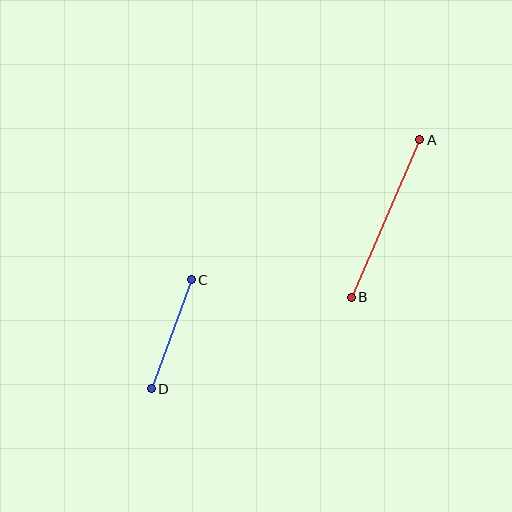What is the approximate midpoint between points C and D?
The midpoint is at approximately (171, 334) pixels.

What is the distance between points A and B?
The distance is approximately 172 pixels.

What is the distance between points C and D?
The distance is approximately 116 pixels.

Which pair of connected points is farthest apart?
Points A and B are farthest apart.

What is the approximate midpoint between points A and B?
The midpoint is at approximately (385, 219) pixels.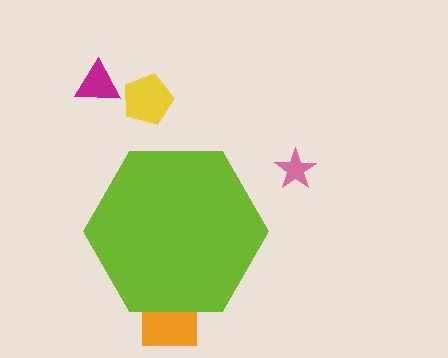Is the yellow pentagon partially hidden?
No, the yellow pentagon is fully visible.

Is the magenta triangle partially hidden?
No, the magenta triangle is fully visible.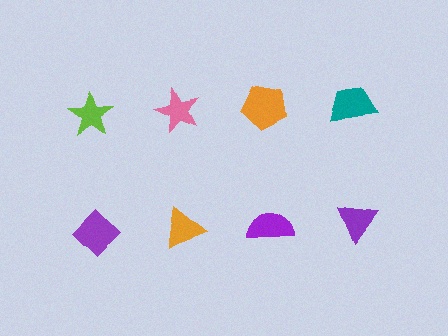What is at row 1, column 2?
A pink star.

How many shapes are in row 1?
4 shapes.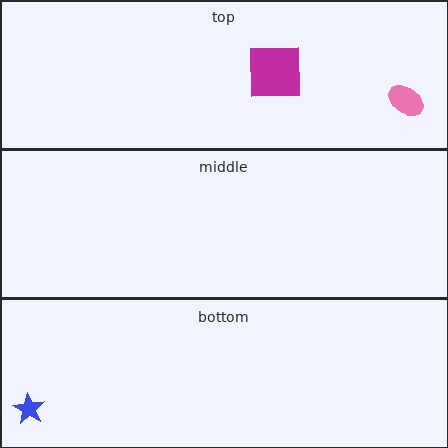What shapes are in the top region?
The magenta square, the pink ellipse.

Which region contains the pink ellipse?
The top region.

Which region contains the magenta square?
The top region.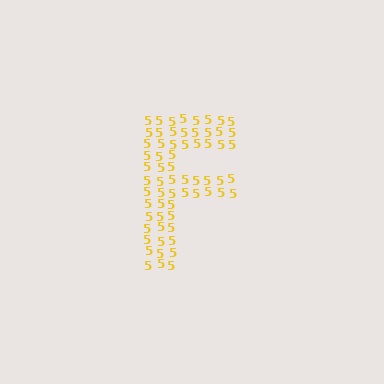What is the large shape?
The large shape is the letter F.